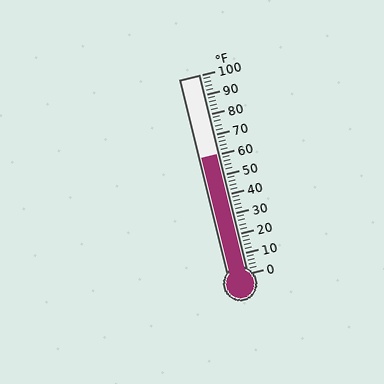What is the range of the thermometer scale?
The thermometer scale ranges from 0°F to 100°F.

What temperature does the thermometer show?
The thermometer shows approximately 60°F.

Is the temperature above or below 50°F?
The temperature is above 50°F.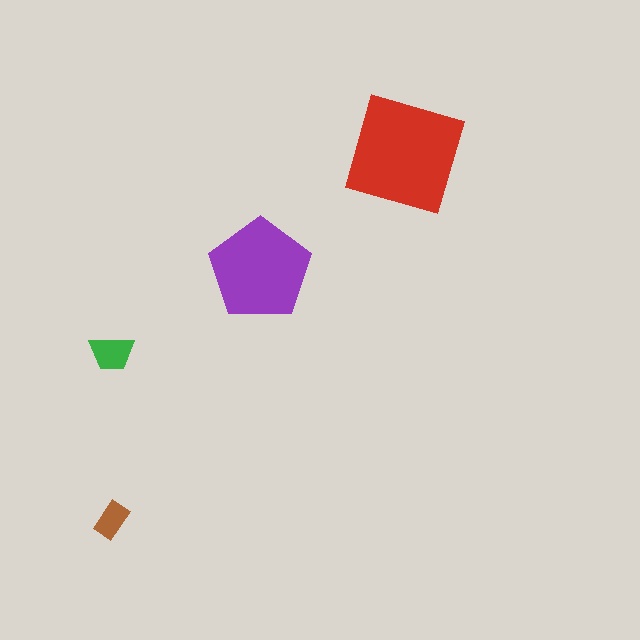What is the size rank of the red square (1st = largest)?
1st.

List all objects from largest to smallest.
The red square, the purple pentagon, the green trapezoid, the brown rectangle.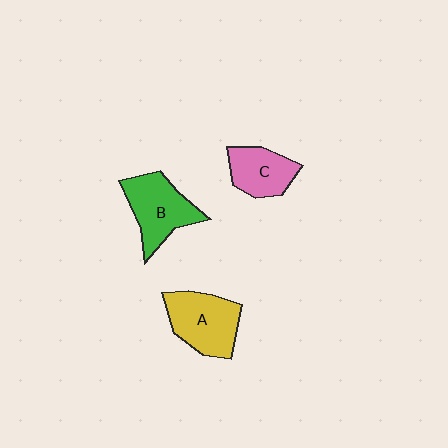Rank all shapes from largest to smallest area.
From largest to smallest: A (yellow), B (green), C (pink).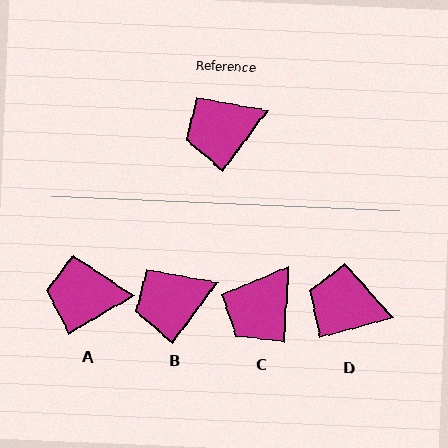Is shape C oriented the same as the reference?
No, it is off by about 33 degrees.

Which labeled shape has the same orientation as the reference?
B.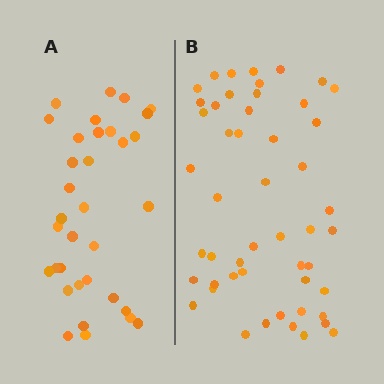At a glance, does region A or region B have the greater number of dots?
Region B (the right region) has more dots.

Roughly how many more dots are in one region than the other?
Region B has approximately 15 more dots than region A.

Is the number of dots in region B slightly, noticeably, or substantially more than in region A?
Region B has substantially more. The ratio is roughly 1.5 to 1.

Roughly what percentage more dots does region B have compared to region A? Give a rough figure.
About 45% more.